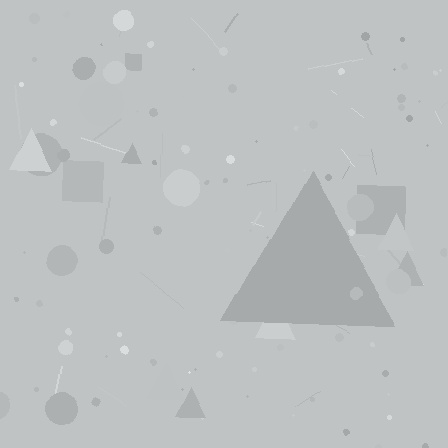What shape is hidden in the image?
A triangle is hidden in the image.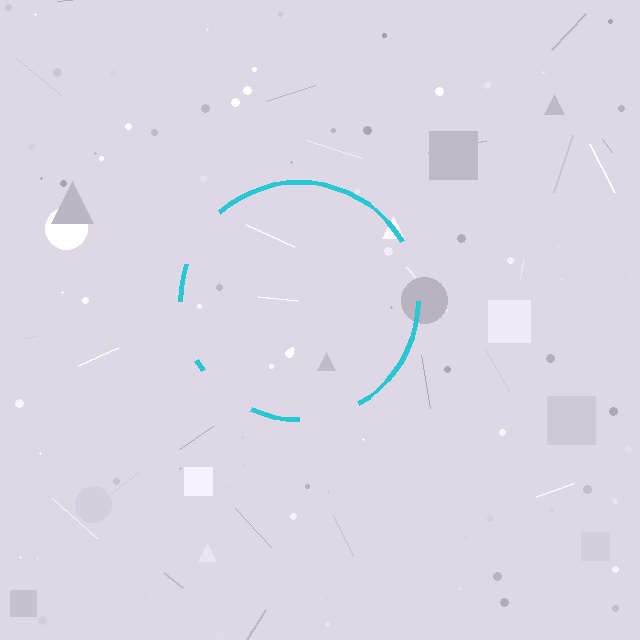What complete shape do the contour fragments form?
The contour fragments form a circle.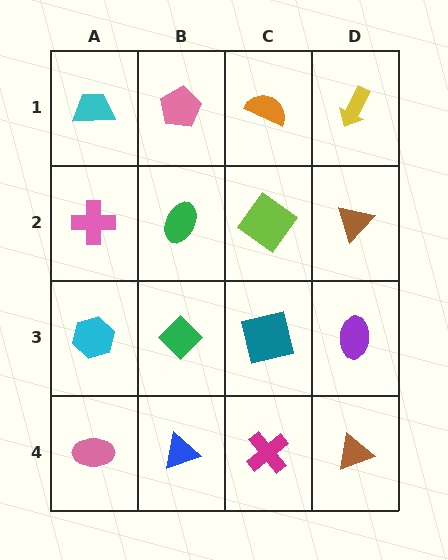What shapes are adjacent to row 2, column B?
A pink pentagon (row 1, column B), a green diamond (row 3, column B), a pink cross (row 2, column A), a lime diamond (row 2, column C).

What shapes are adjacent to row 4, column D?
A purple ellipse (row 3, column D), a magenta cross (row 4, column C).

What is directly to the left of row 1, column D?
An orange semicircle.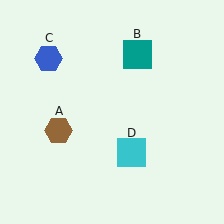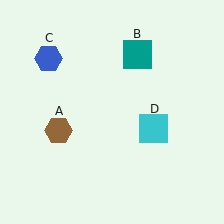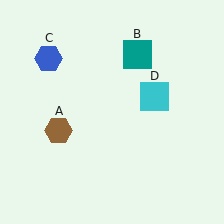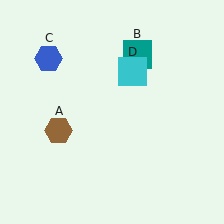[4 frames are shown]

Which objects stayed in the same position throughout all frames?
Brown hexagon (object A) and teal square (object B) and blue hexagon (object C) remained stationary.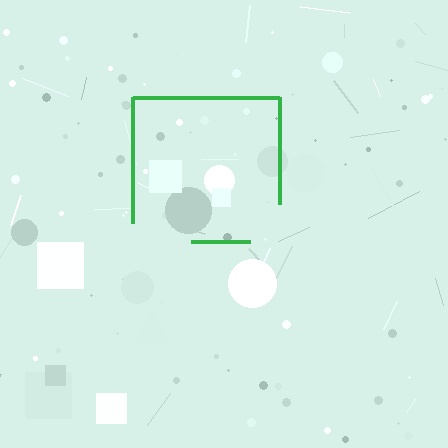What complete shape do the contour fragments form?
The contour fragments form a square.